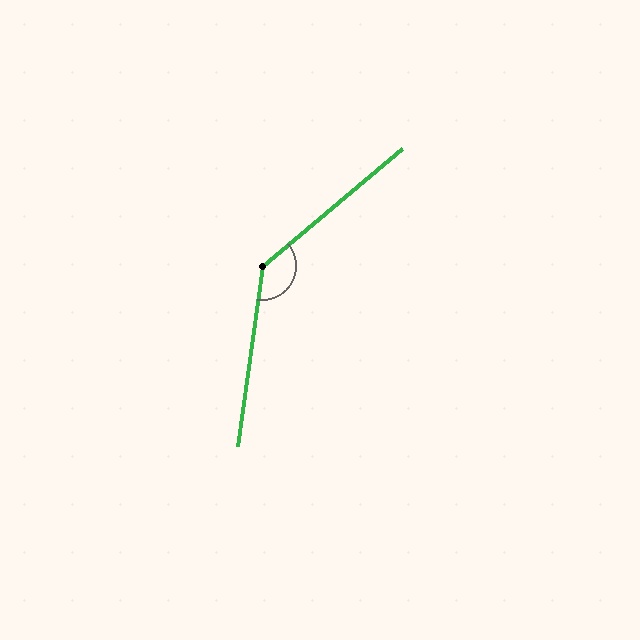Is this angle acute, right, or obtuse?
It is obtuse.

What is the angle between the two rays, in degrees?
Approximately 138 degrees.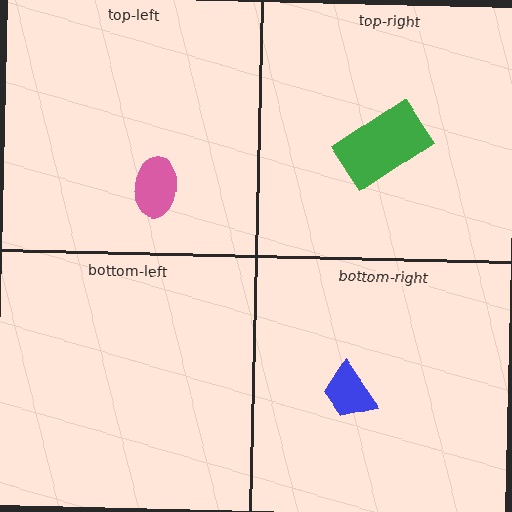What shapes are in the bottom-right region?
The blue trapezoid.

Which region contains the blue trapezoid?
The bottom-right region.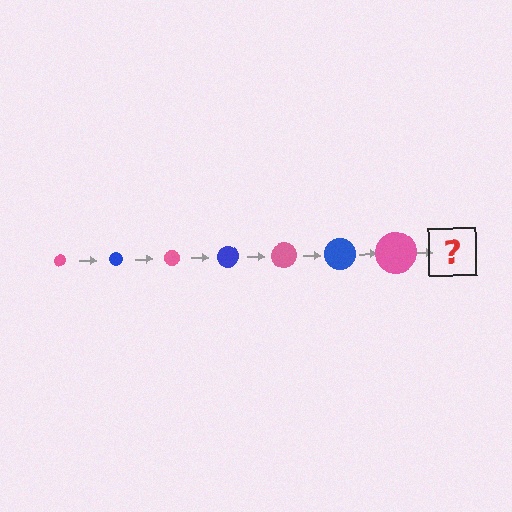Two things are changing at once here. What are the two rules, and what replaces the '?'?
The two rules are that the circle grows larger each step and the color cycles through pink and blue. The '?' should be a blue circle, larger than the previous one.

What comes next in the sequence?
The next element should be a blue circle, larger than the previous one.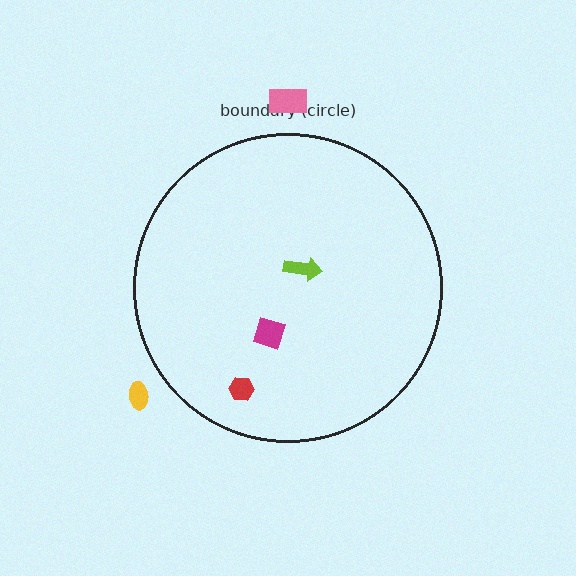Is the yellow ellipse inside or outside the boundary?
Outside.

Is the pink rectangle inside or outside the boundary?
Outside.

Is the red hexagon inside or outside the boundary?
Inside.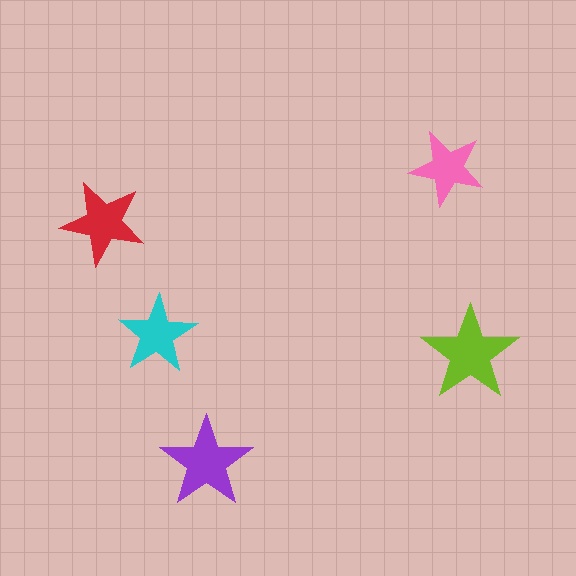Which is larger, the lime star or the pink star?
The lime one.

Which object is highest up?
The pink star is topmost.